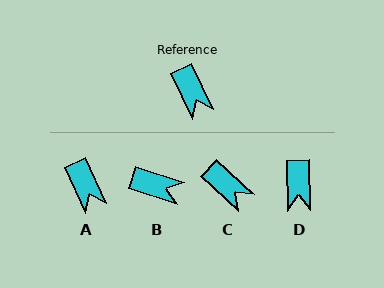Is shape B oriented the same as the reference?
No, it is off by about 47 degrees.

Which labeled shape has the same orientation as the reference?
A.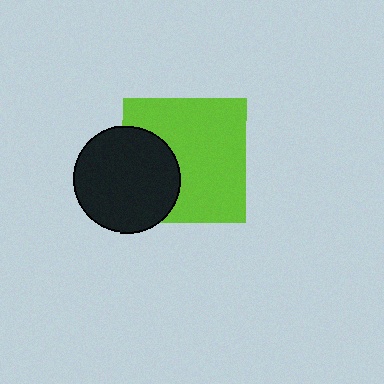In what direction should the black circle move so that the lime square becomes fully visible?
The black circle should move left. That is the shortest direction to clear the overlap and leave the lime square fully visible.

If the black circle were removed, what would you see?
You would see the complete lime square.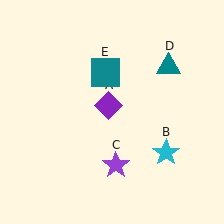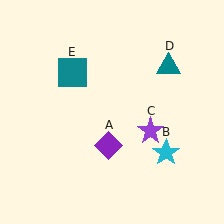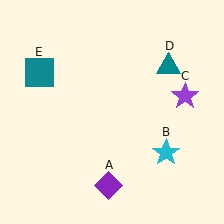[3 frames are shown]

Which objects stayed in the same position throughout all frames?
Cyan star (object B) and teal triangle (object D) remained stationary.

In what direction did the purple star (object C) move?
The purple star (object C) moved up and to the right.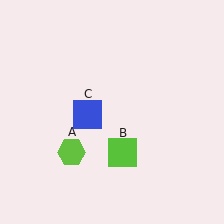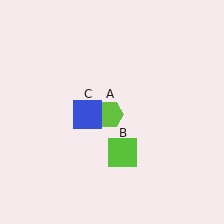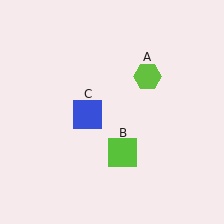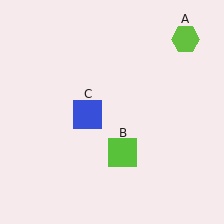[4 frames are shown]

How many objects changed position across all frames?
1 object changed position: lime hexagon (object A).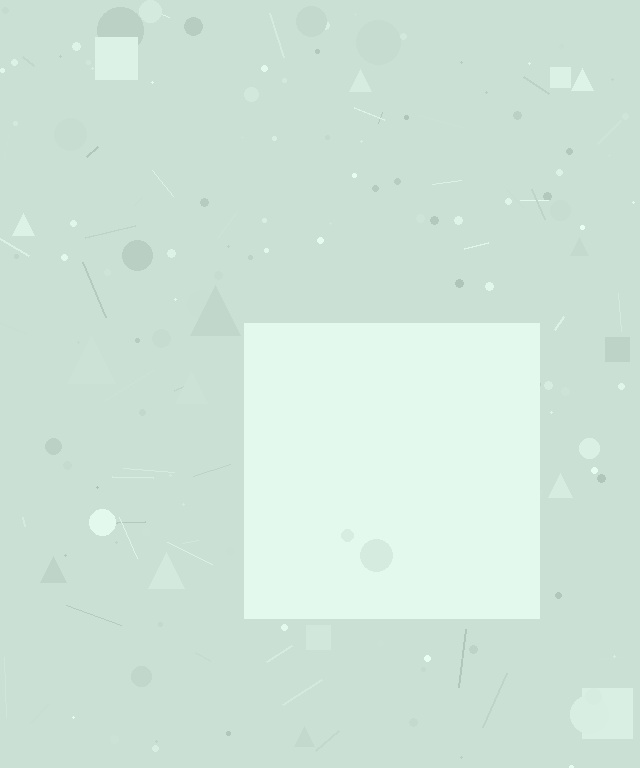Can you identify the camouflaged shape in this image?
The camouflaged shape is a square.